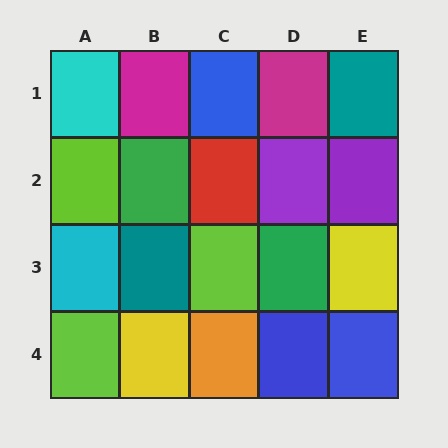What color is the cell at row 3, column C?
Lime.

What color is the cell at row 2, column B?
Green.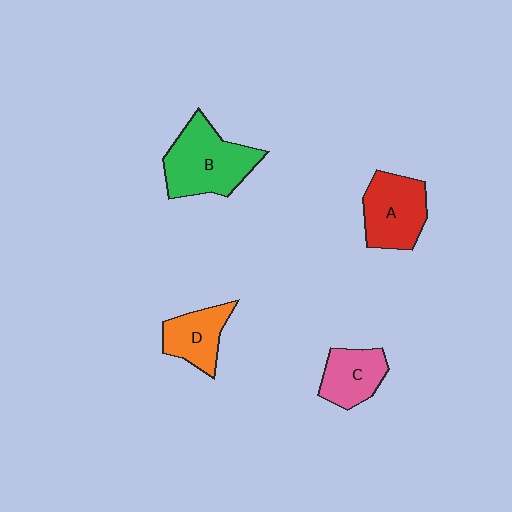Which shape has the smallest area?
Shape D (orange).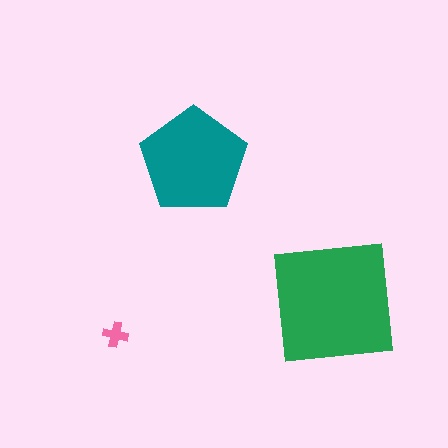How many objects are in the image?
There are 3 objects in the image.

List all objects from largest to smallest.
The green square, the teal pentagon, the pink cross.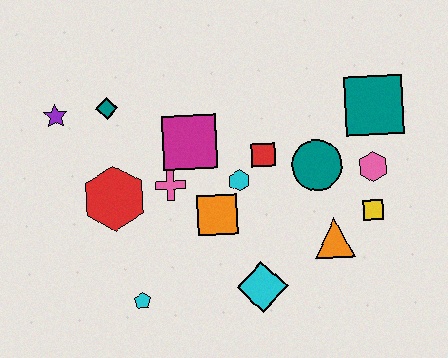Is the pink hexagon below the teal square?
Yes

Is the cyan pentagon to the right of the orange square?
No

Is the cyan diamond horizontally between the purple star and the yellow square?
Yes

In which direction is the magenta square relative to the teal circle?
The magenta square is to the left of the teal circle.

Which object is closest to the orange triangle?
The yellow square is closest to the orange triangle.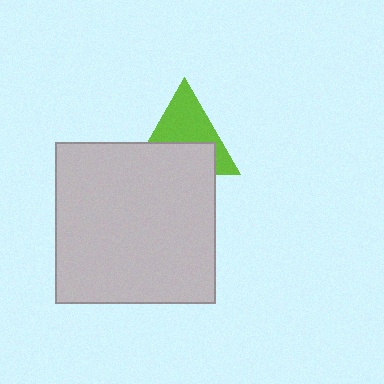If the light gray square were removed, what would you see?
You would see the complete lime triangle.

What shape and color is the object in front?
The object in front is a light gray square.